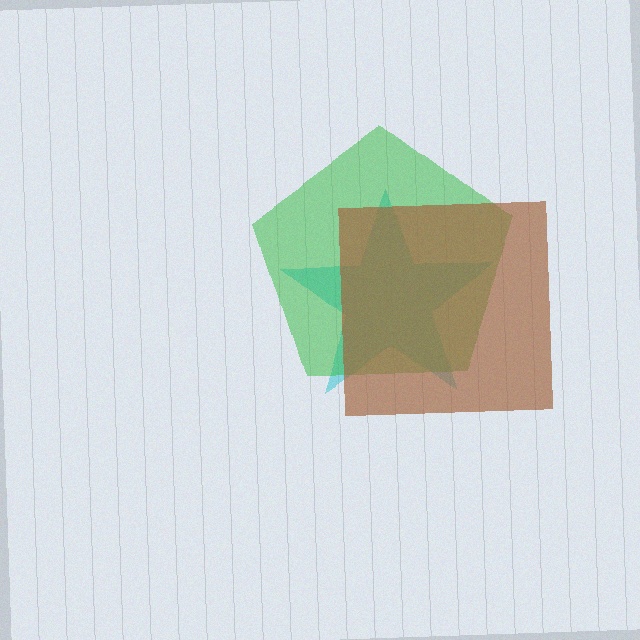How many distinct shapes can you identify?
There are 3 distinct shapes: a cyan star, a green pentagon, a brown square.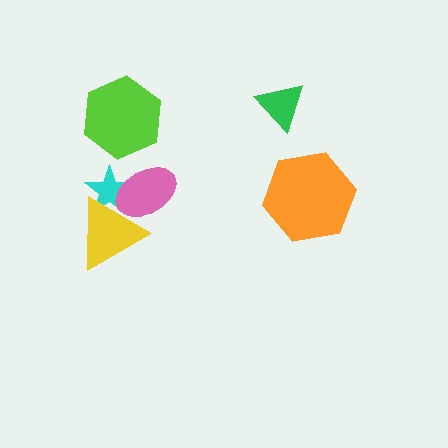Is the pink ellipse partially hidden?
Yes, it is partially covered by another shape.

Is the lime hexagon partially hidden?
No, no other shape covers it.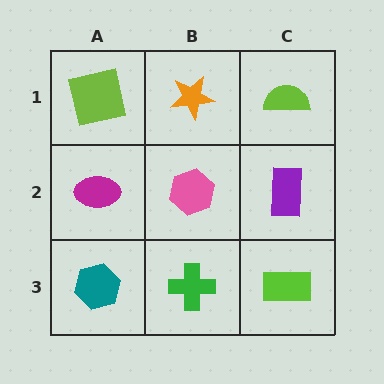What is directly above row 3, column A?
A magenta ellipse.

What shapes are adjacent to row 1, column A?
A magenta ellipse (row 2, column A), an orange star (row 1, column B).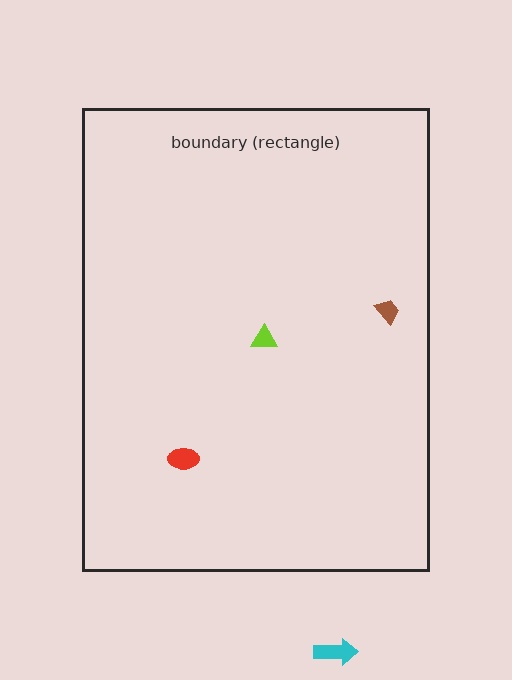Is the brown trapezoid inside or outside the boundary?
Inside.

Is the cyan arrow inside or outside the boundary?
Outside.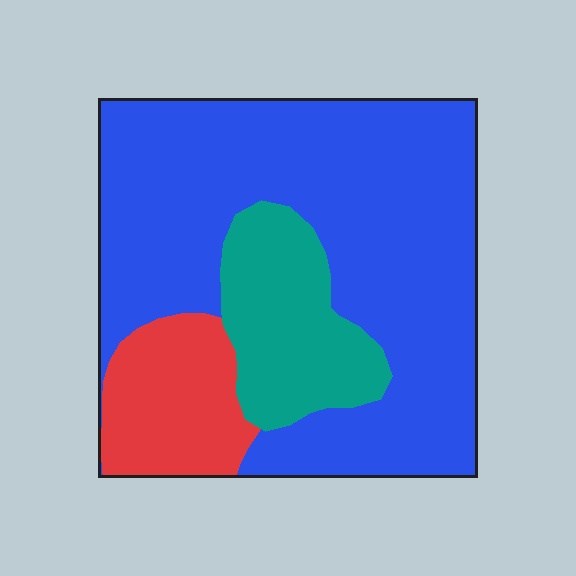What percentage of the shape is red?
Red takes up less than a quarter of the shape.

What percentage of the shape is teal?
Teal takes up about one sixth (1/6) of the shape.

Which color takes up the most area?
Blue, at roughly 70%.